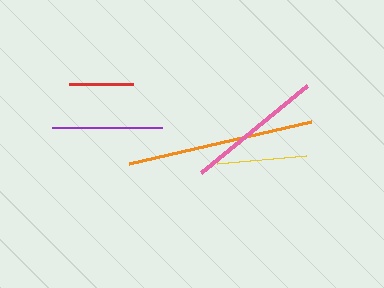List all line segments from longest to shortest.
From longest to shortest: orange, pink, purple, yellow, red.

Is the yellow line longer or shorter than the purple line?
The purple line is longer than the yellow line.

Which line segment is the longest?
The orange line is the longest at approximately 187 pixels.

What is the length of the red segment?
The red segment is approximately 64 pixels long.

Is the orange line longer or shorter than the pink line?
The orange line is longer than the pink line.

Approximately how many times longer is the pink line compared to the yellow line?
The pink line is approximately 1.5 times the length of the yellow line.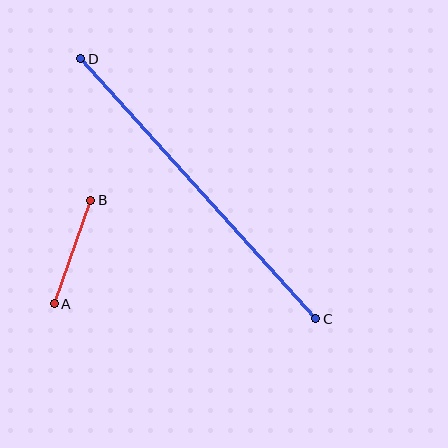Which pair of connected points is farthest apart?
Points C and D are farthest apart.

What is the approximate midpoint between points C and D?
The midpoint is at approximately (198, 189) pixels.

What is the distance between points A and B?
The distance is approximately 110 pixels.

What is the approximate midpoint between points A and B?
The midpoint is at approximately (72, 252) pixels.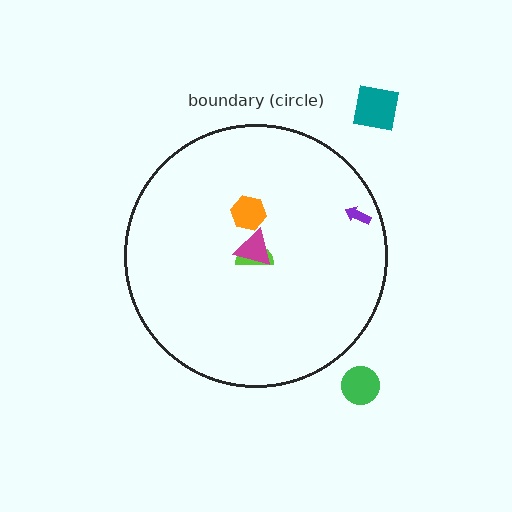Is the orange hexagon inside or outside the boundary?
Inside.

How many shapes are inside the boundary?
4 inside, 2 outside.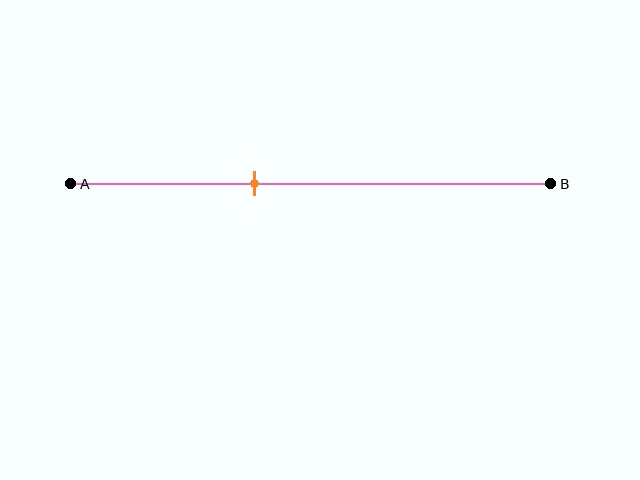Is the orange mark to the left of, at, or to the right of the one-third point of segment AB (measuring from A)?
The orange mark is to the right of the one-third point of segment AB.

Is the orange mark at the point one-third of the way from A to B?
No, the mark is at about 40% from A, not at the 33% one-third point.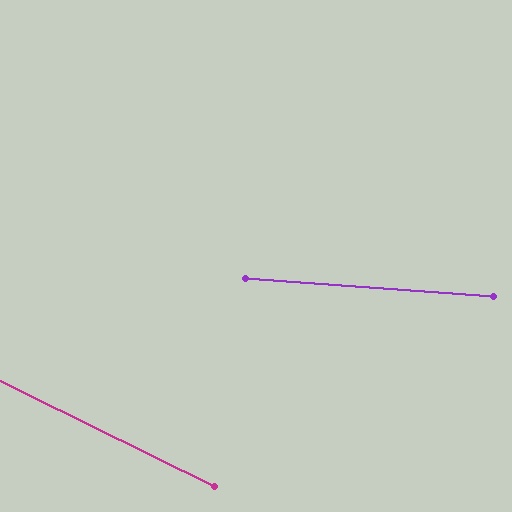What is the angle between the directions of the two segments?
Approximately 22 degrees.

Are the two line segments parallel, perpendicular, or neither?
Neither parallel nor perpendicular — they differ by about 22°.